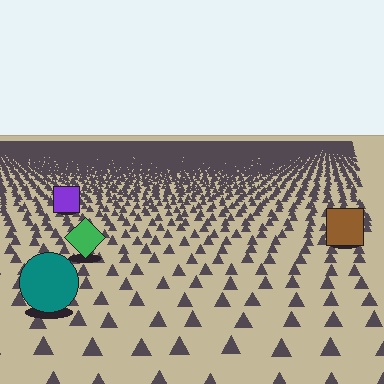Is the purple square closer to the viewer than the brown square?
No. The brown square is closer — you can tell from the texture gradient: the ground texture is coarser near it.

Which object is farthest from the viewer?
The purple square is farthest from the viewer. It appears smaller and the ground texture around it is denser.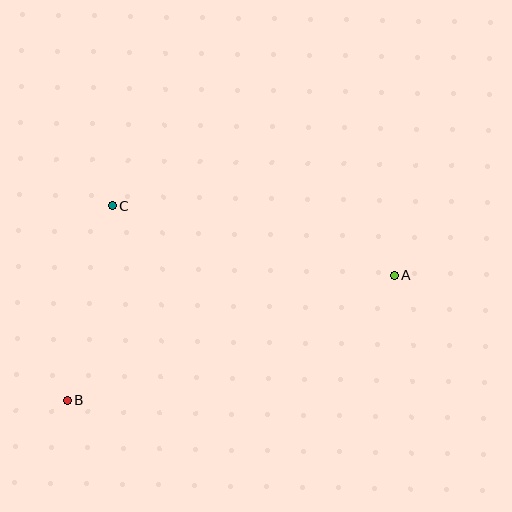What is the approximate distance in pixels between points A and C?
The distance between A and C is approximately 291 pixels.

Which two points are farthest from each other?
Points A and B are farthest from each other.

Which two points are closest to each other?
Points B and C are closest to each other.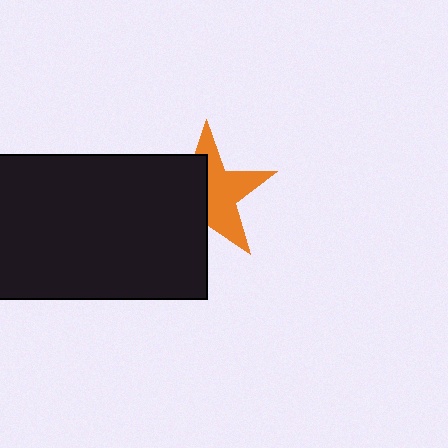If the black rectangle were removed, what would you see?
You would see the complete orange star.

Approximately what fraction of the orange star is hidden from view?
Roughly 47% of the orange star is hidden behind the black rectangle.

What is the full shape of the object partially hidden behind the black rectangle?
The partially hidden object is an orange star.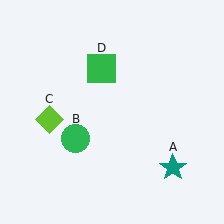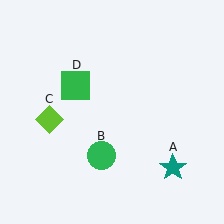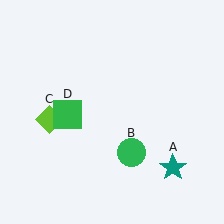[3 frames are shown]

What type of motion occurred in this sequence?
The green circle (object B), green square (object D) rotated counterclockwise around the center of the scene.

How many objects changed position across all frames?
2 objects changed position: green circle (object B), green square (object D).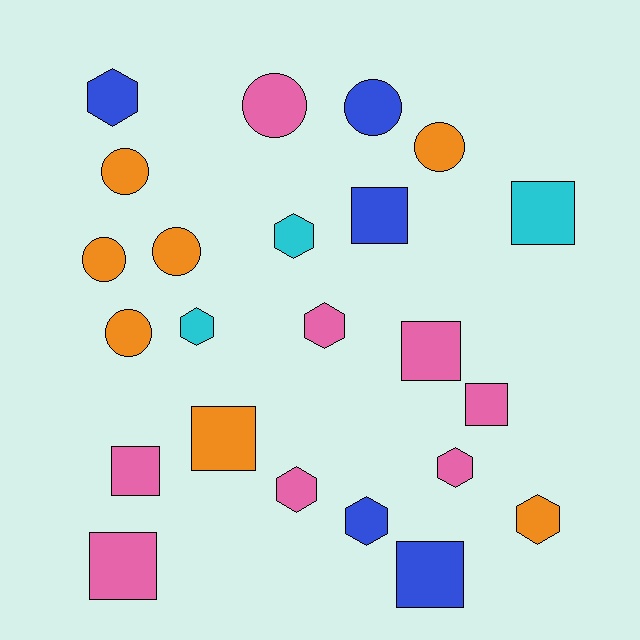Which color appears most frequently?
Pink, with 8 objects.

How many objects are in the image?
There are 23 objects.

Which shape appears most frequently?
Hexagon, with 8 objects.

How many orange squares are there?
There is 1 orange square.